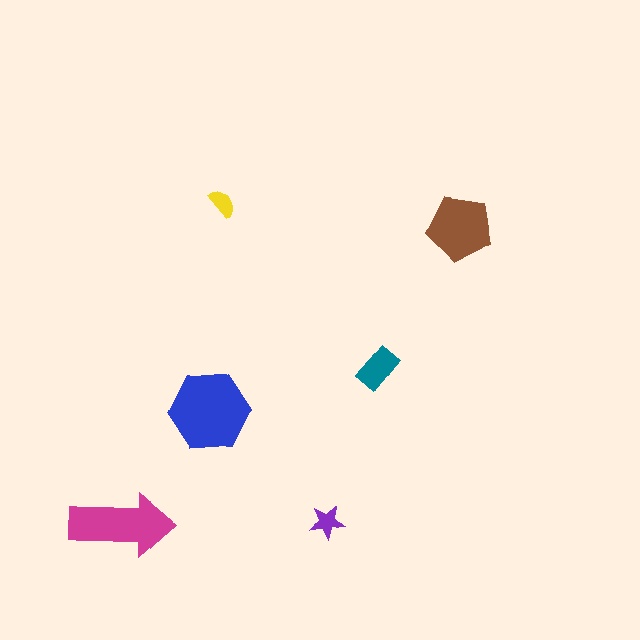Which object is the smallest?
The yellow semicircle.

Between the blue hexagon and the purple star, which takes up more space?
The blue hexagon.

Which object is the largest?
The blue hexagon.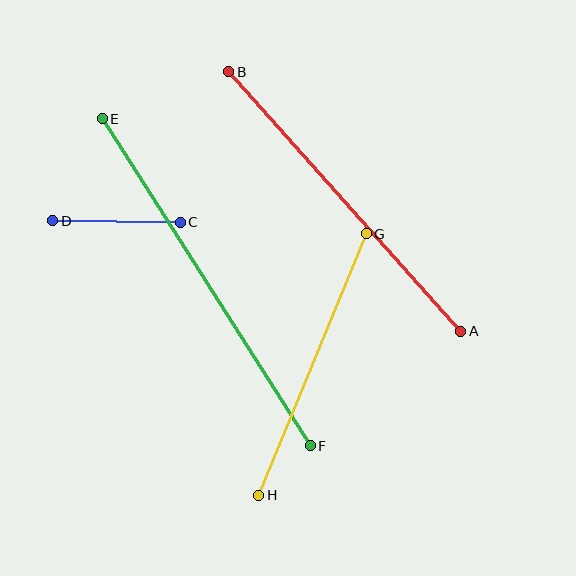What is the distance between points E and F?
The distance is approximately 387 pixels.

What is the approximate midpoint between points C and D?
The midpoint is at approximately (116, 222) pixels.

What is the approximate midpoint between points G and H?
The midpoint is at approximately (312, 364) pixels.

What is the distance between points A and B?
The distance is approximately 348 pixels.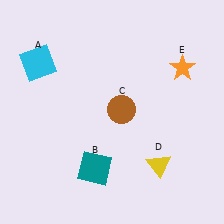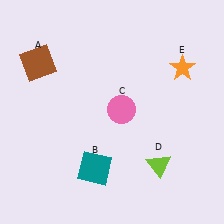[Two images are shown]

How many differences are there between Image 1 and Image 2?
There are 3 differences between the two images.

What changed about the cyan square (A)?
In Image 1, A is cyan. In Image 2, it changed to brown.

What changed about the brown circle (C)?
In Image 1, C is brown. In Image 2, it changed to pink.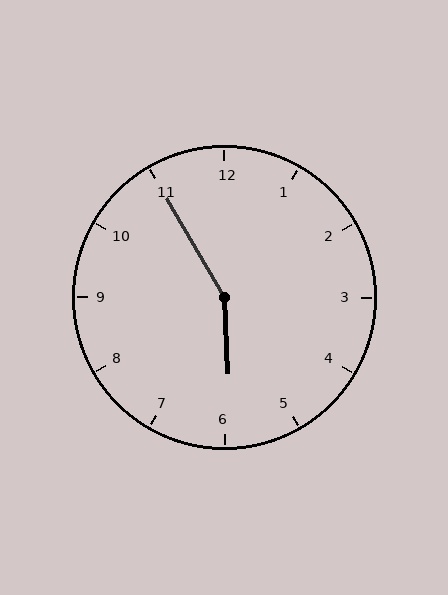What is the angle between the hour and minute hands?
Approximately 152 degrees.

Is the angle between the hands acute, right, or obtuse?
It is obtuse.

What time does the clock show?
5:55.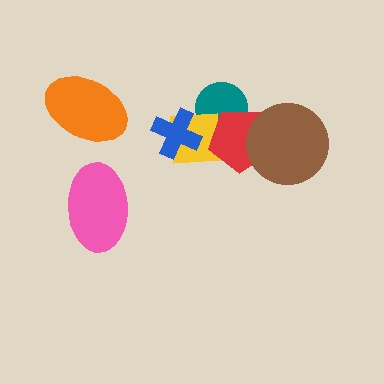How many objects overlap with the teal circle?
2 objects overlap with the teal circle.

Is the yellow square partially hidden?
Yes, it is partially covered by another shape.